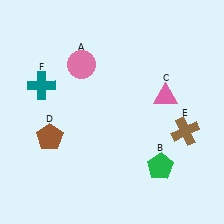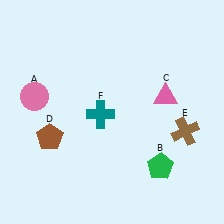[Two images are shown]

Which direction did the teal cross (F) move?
The teal cross (F) moved right.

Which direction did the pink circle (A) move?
The pink circle (A) moved left.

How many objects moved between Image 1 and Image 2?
2 objects moved between the two images.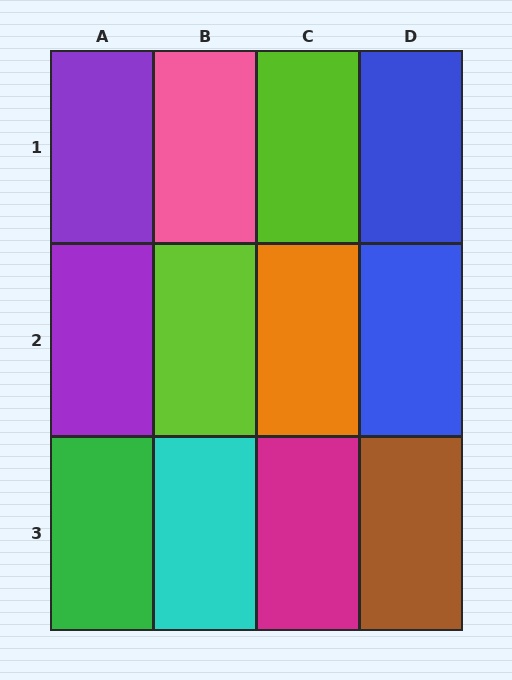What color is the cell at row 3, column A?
Green.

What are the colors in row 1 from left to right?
Purple, pink, lime, blue.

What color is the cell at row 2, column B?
Lime.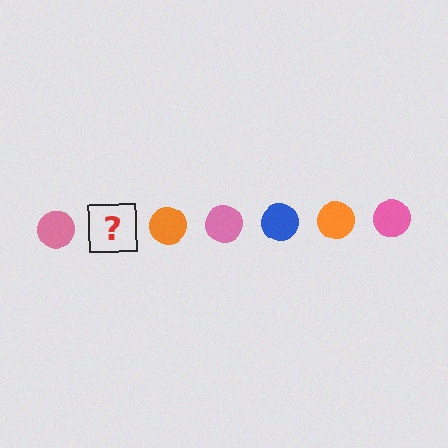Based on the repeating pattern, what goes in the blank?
The blank should be a blue circle.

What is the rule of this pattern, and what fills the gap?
The rule is that the pattern cycles through pink, blue, orange circles. The gap should be filled with a blue circle.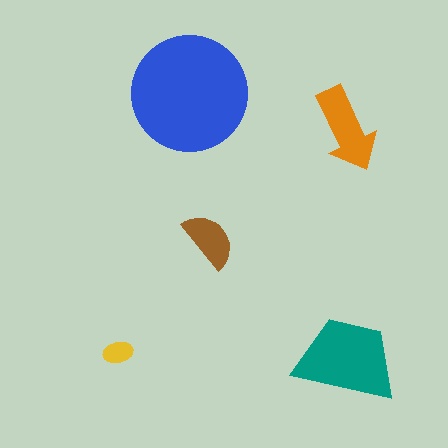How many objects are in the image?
There are 5 objects in the image.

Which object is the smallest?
The yellow ellipse.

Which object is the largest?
The blue circle.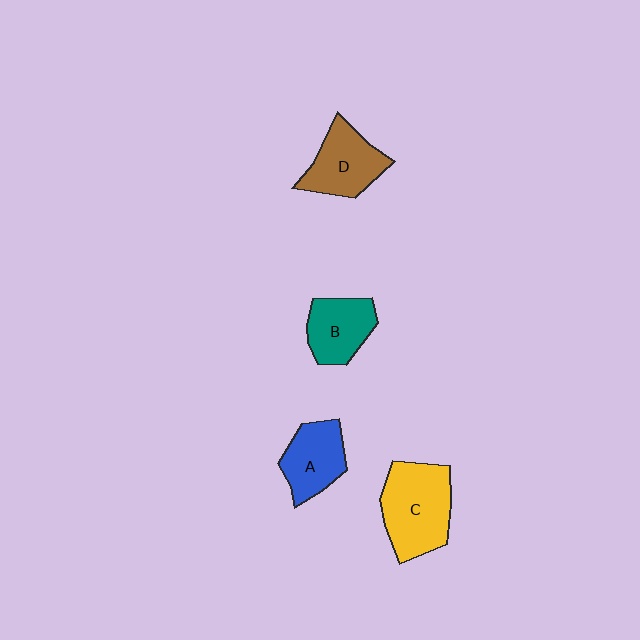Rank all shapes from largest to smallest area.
From largest to smallest: C (yellow), D (brown), A (blue), B (teal).